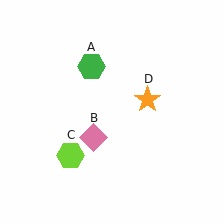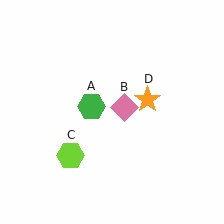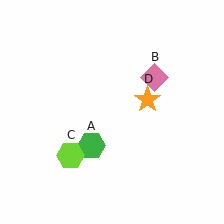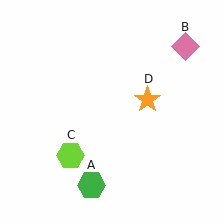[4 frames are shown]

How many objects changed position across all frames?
2 objects changed position: green hexagon (object A), pink diamond (object B).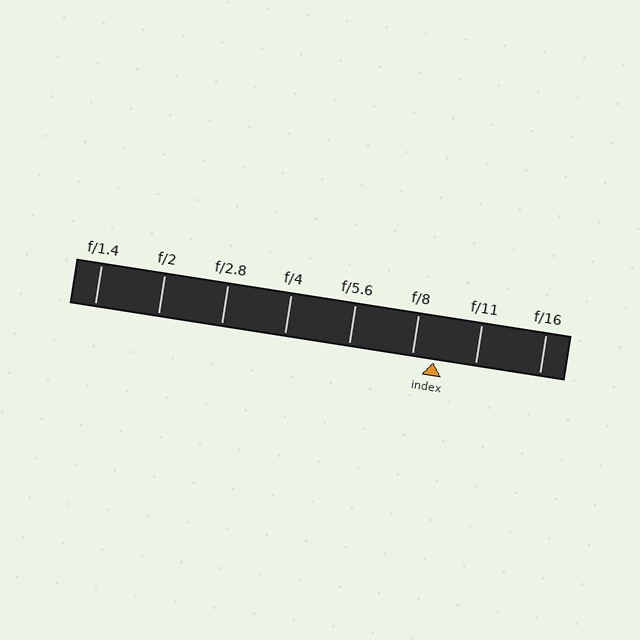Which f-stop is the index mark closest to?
The index mark is closest to f/8.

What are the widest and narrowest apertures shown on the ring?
The widest aperture shown is f/1.4 and the narrowest is f/16.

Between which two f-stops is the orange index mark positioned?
The index mark is between f/8 and f/11.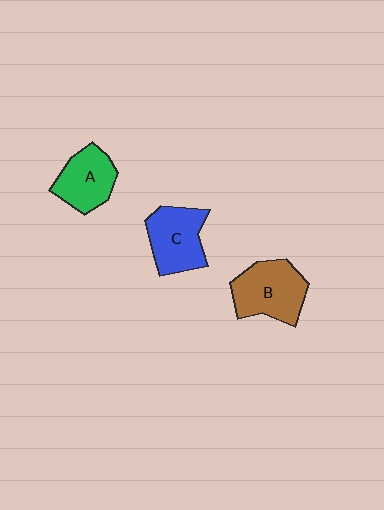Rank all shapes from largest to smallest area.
From largest to smallest: B (brown), C (blue), A (green).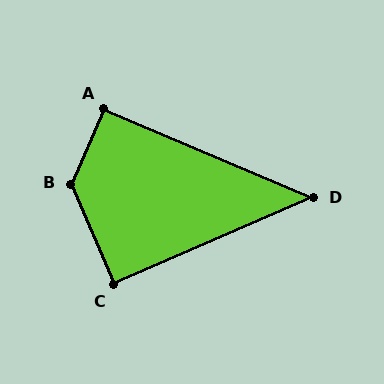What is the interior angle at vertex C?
Approximately 89 degrees (approximately right).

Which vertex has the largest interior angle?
B, at approximately 133 degrees.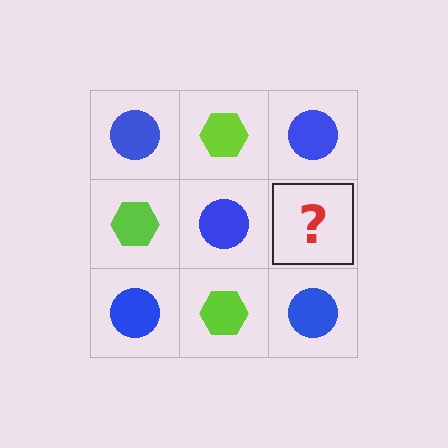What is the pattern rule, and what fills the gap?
The rule is that it alternates blue circle and lime hexagon in a checkerboard pattern. The gap should be filled with a lime hexagon.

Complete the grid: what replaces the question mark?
The question mark should be replaced with a lime hexagon.